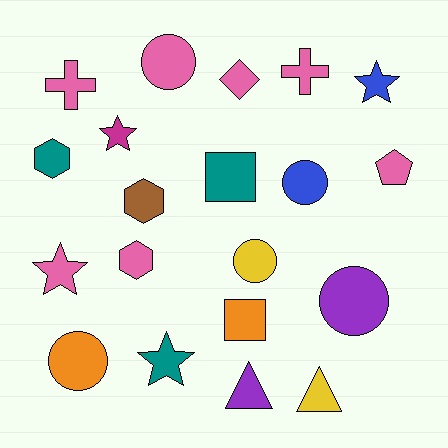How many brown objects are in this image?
There is 1 brown object.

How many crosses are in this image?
There are 2 crosses.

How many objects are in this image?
There are 20 objects.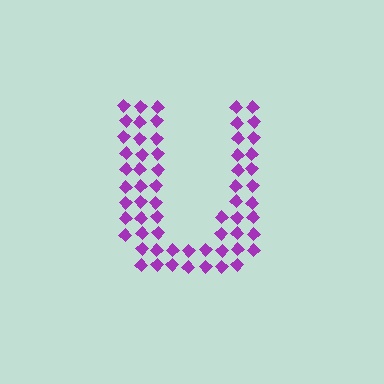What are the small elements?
The small elements are diamonds.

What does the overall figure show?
The overall figure shows the letter U.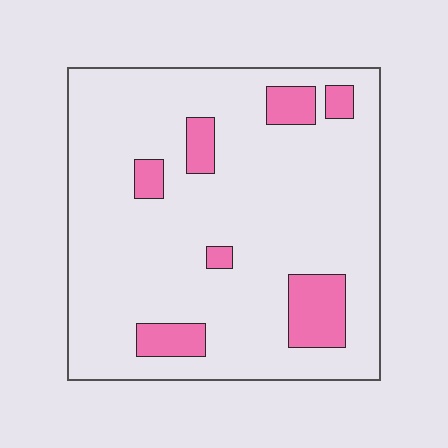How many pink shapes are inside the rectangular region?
7.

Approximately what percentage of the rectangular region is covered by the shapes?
Approximately 15%.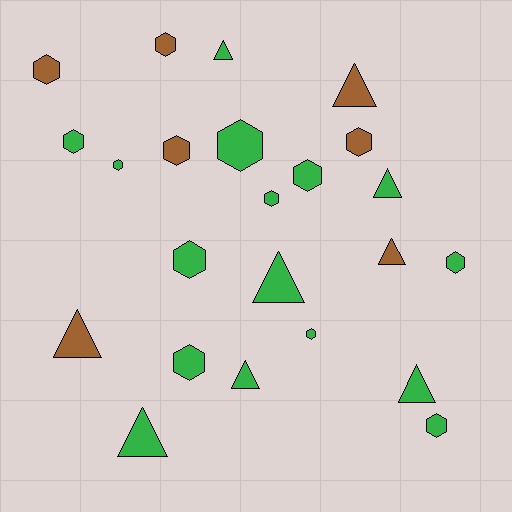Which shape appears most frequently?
Hexagon, with 14 objects.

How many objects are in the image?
There are 23 objects.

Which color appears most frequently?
Green, with 16 objects.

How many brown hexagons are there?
There are 4 brown hexagons.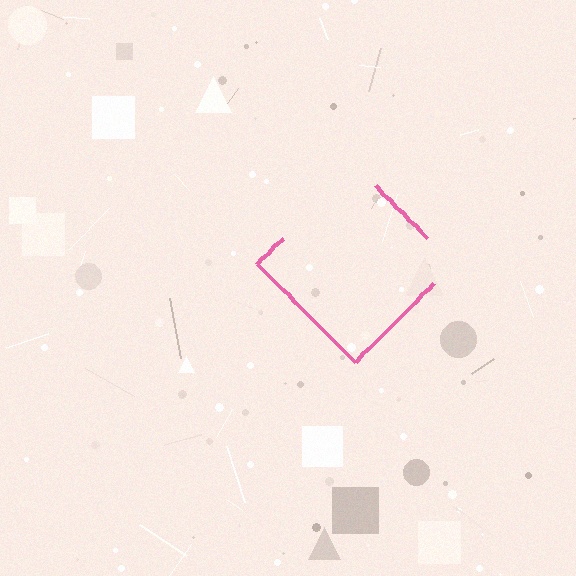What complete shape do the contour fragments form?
The contour fragments form a diamond.